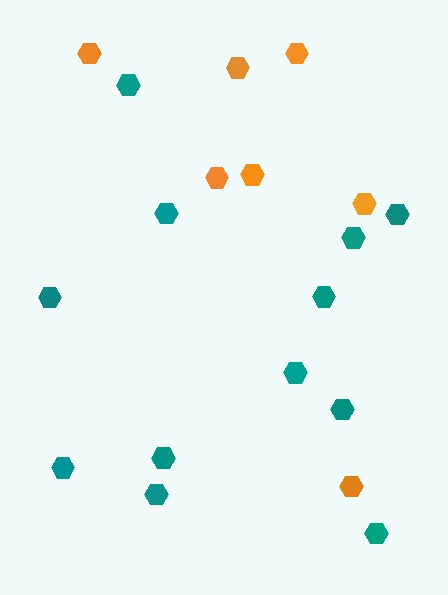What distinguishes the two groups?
There are 2 groups: one group of orange hexagons (7) and one group of teal hexagons (12).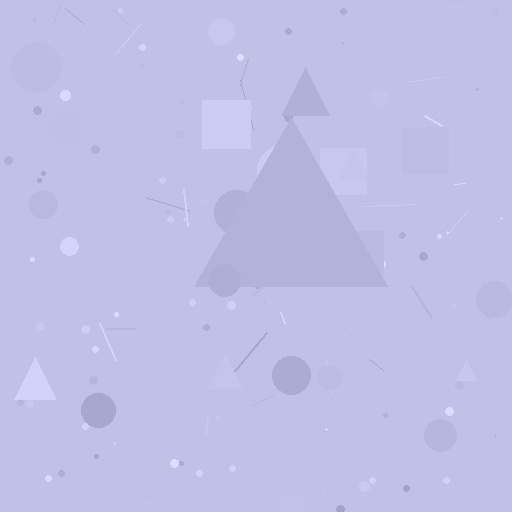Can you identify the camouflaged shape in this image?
The camouflaged shape is a triangle.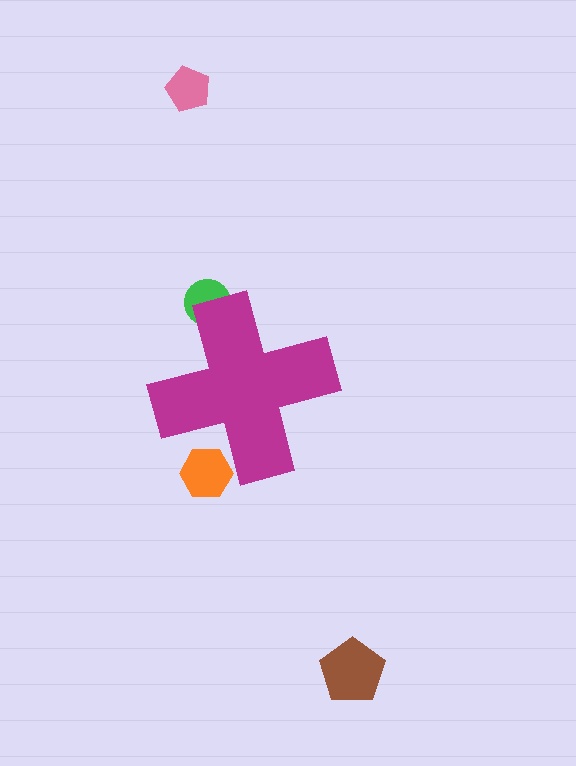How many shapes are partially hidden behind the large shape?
2 shapes are partially hidden.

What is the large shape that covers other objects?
A magenta cross.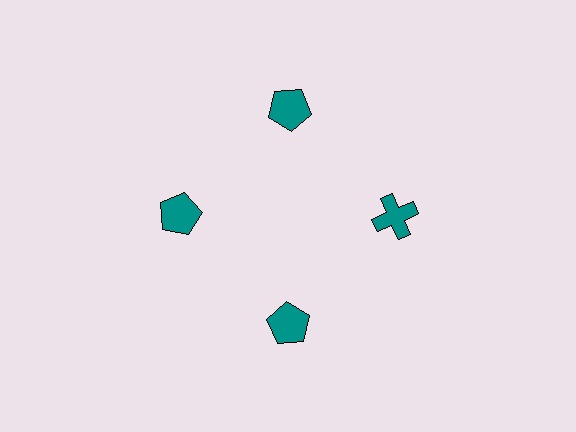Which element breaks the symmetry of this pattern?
The teal cross at roughly the 3 o'clock position breaks the symmetry. All other shapes are teal pentagons.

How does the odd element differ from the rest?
It has a different shape: cross instead of pentagon.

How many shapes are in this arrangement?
There are 4 shapes arranged in a ring pattern.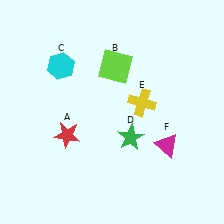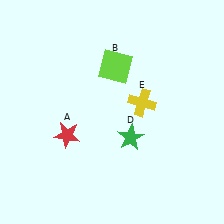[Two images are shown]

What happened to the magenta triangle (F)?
The magenta triangle (F) was removed in Image 2. It was in the bottom-right area of Image 1.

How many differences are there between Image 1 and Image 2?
There are 2 differences between the two images.